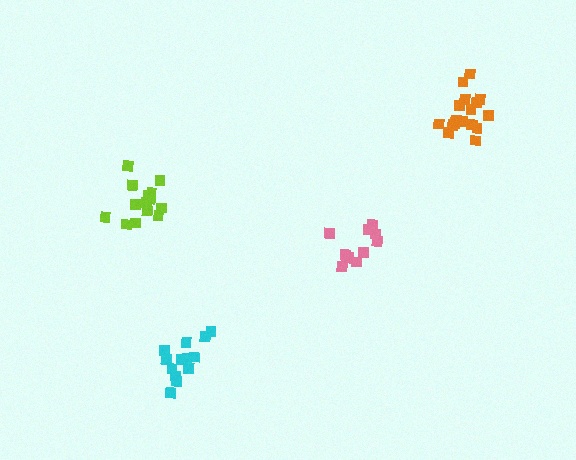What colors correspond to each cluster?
The clusters are colored: cyan, pink, orange, lime.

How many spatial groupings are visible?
There are 4 spatial groupings.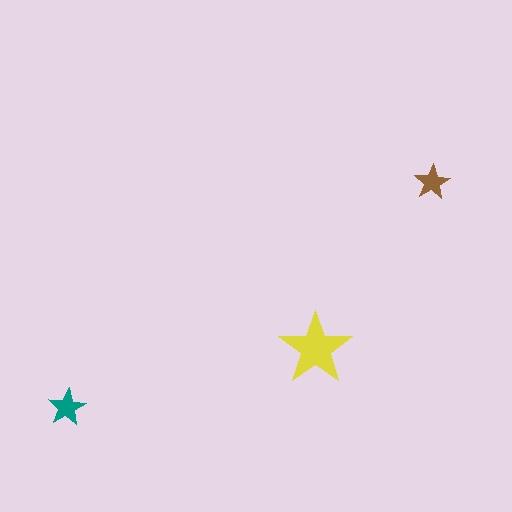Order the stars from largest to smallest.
the yellow one, the teal one, the brown one.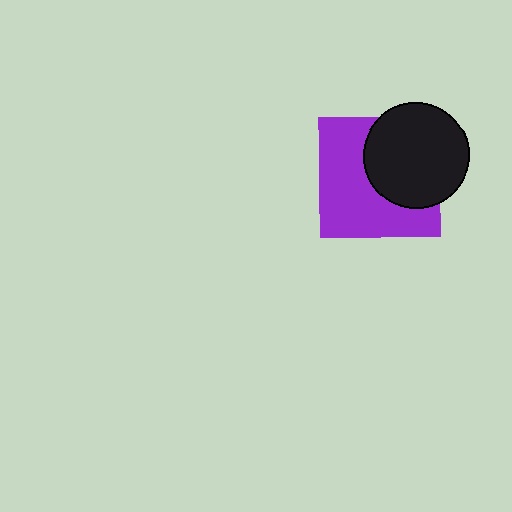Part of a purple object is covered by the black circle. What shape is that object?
It is a square.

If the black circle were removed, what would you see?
You would see the complete purple square.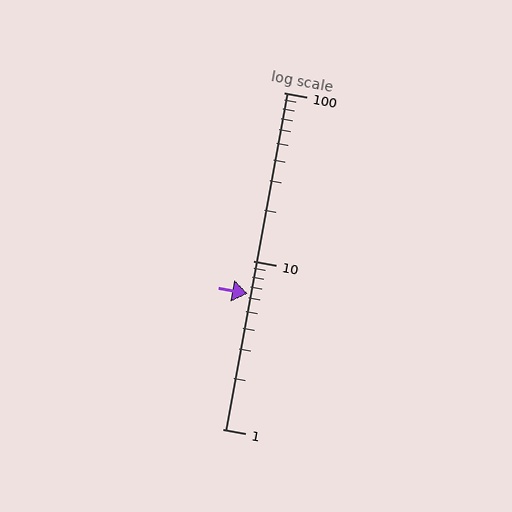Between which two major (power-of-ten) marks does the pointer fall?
The pointer is between 1 and 10.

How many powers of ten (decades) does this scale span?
The scale spans 2 decades, from 1 to 100.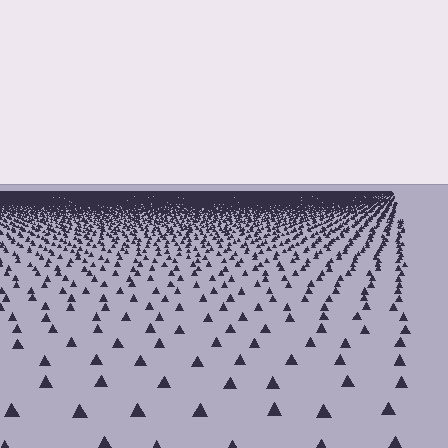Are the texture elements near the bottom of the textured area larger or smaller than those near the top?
Larger. Near the bottom, elements are closer to the viewer and appear at a bigger on-screen size.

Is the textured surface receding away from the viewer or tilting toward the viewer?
The surface is receding away from the viewer. Texture elements get smaller and denser toward the top.